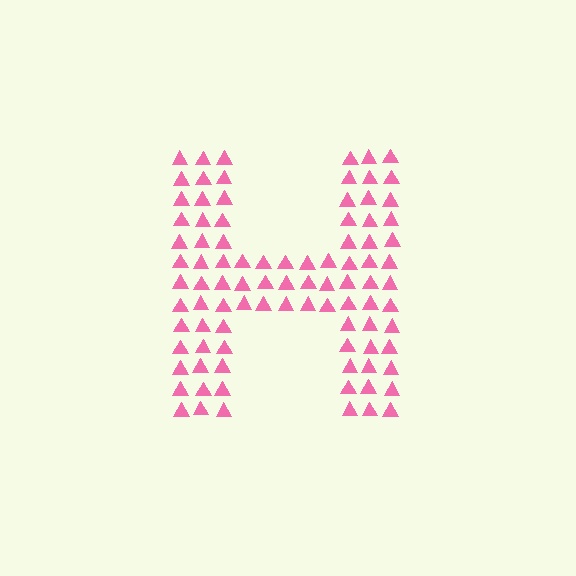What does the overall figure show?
The overall figure shows the letter H.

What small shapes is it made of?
It is made of small triangles.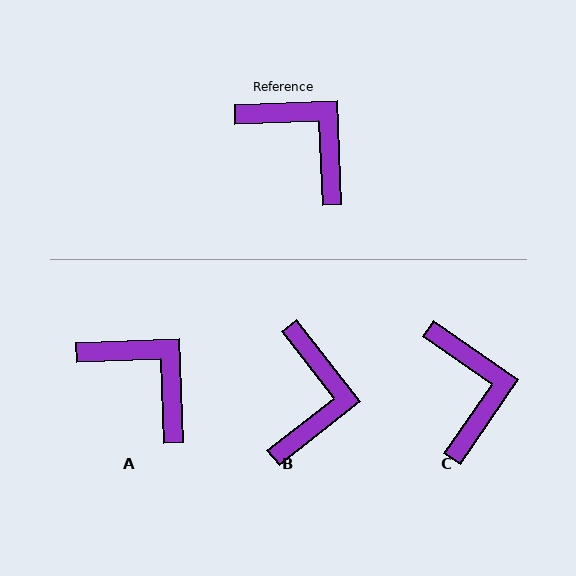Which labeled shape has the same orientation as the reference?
A.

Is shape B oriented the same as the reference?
No, it is off by about 54 degrees.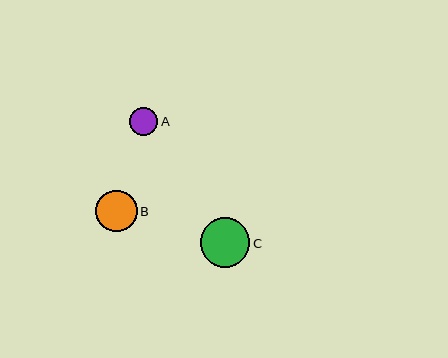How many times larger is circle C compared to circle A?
Circle C is approximately 1.8 times the size of circle A.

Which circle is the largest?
Circle C is the largest with a size of approximately 49 pixels.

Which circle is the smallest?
Circle A is the smallest with a size of approximately 28 pixels.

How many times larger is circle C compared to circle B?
Circle C is approximately 1.2 times the size of circle B.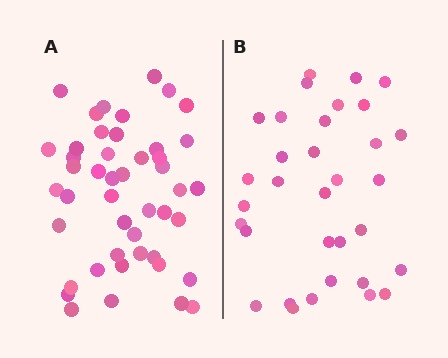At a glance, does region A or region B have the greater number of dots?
Region A (the left region) has more dots.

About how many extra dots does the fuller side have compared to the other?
Region A has approximately 15 more dots than region B.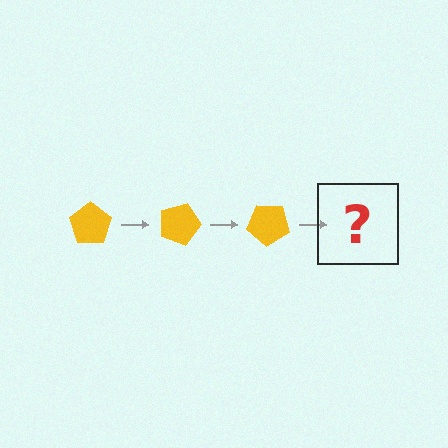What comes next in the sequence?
The next element should be a yellow pentagon rotated 60 degrees.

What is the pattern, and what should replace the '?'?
The pattern is that the pentagon rotates 20 degrees each step. The '?' should be a yellow pentagon rotated 60 degrees.